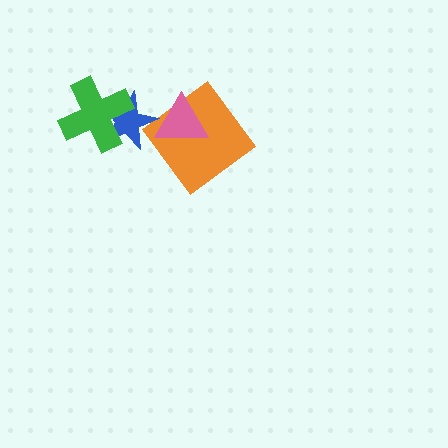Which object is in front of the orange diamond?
The pink triangle is in front of the orange diamond.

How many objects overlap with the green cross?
1 object overlaps with the green cross.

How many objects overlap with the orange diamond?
1 object overlaps with the orange diamond.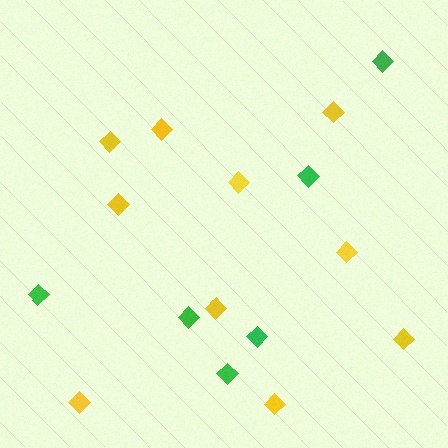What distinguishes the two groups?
There are 2 groups: one group of green diamonds (6) and one group of yellow diamonds (10).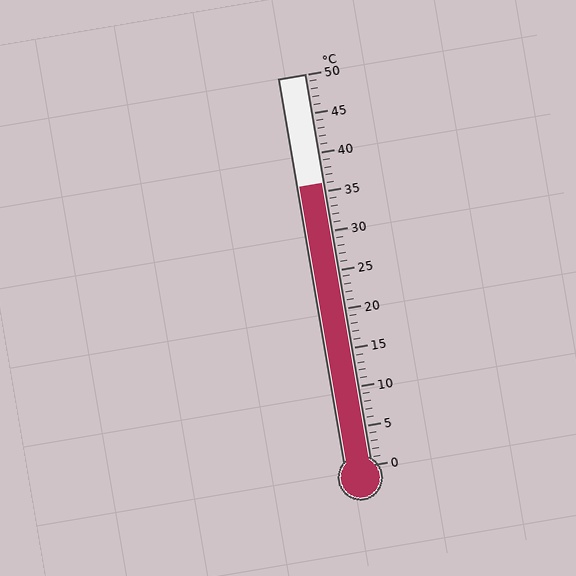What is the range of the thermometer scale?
The thermometer scale ranges from 0°C to 50°C.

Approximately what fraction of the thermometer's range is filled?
The thermometer is filled to approximately 70% of its range.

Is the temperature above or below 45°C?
The temperature is below 45°C.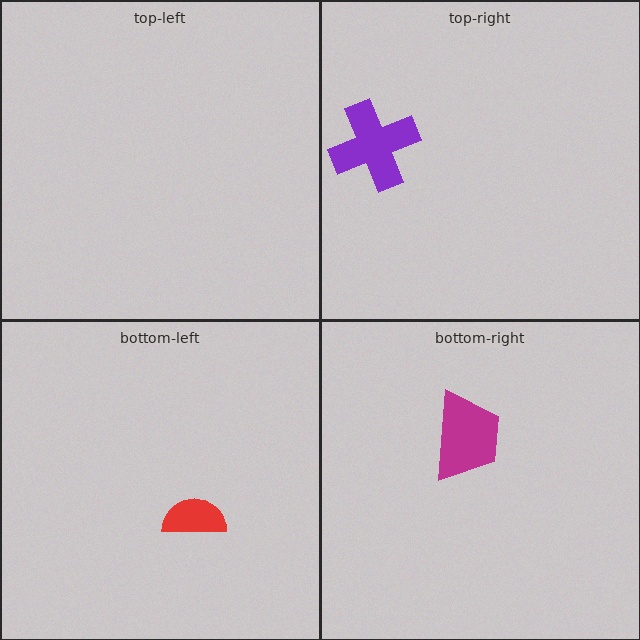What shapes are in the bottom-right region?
The magenta trapezoid.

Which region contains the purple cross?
The top-right region.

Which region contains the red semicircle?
The bottom-left region.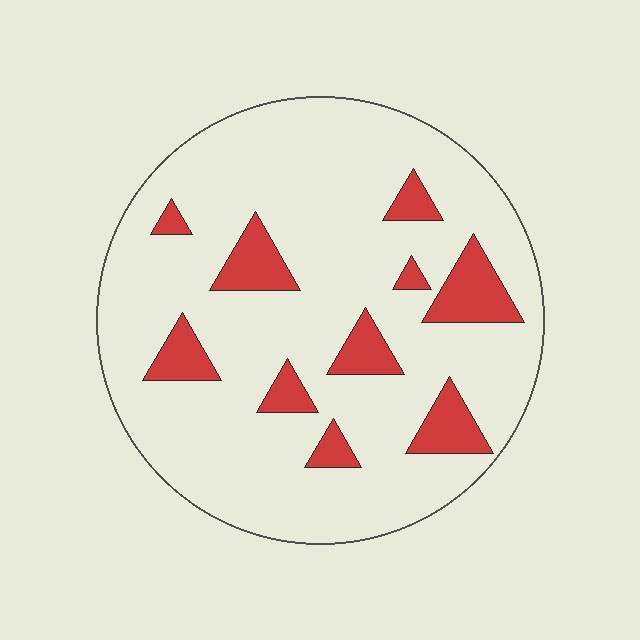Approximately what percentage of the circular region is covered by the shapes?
Approximately 15%.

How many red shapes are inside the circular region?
10.